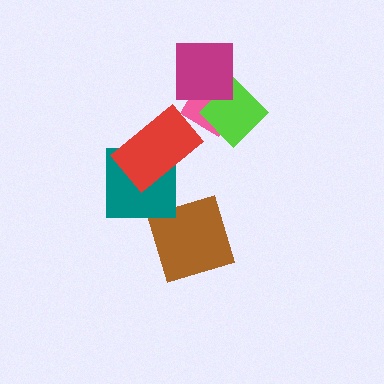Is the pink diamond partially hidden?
Yes, it is partially covered by another shape.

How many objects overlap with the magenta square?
2 objects overlap with the magenta square.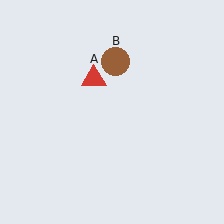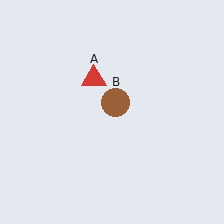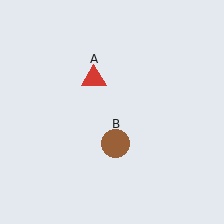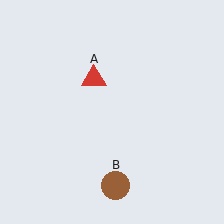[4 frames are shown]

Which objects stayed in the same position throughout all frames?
Red triangle (object A) remained stationary.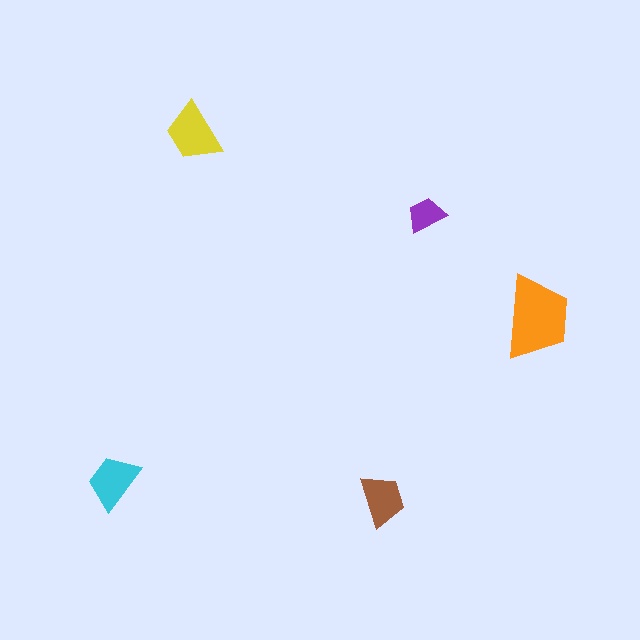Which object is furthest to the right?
The orange trapezoid is rightmost.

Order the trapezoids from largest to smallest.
the orange one, the yellow one, the cyan one, the brown one, the purple one.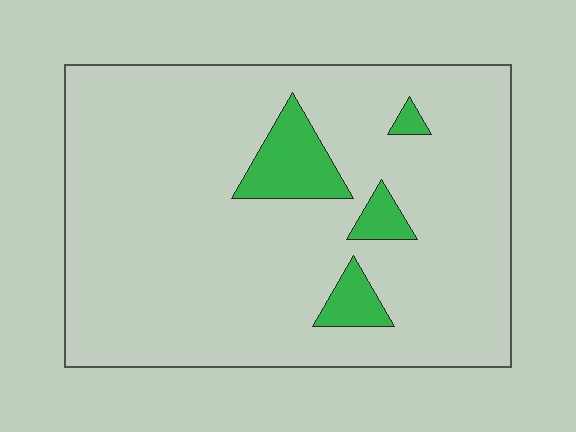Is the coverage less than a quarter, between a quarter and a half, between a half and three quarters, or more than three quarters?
Less than a quarter.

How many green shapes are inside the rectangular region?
4.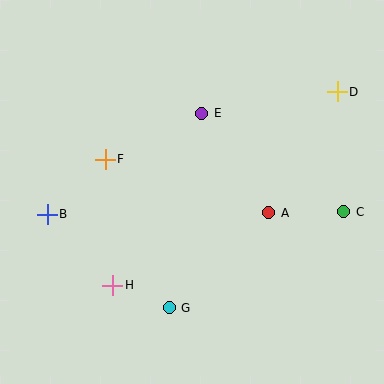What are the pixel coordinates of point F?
Point F is at (105, 159).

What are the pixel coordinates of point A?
Point A is at (269, 213).